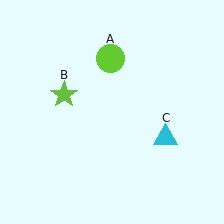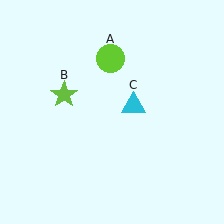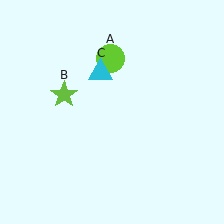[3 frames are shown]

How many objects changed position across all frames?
1 object changed position: cyan triangle (object C).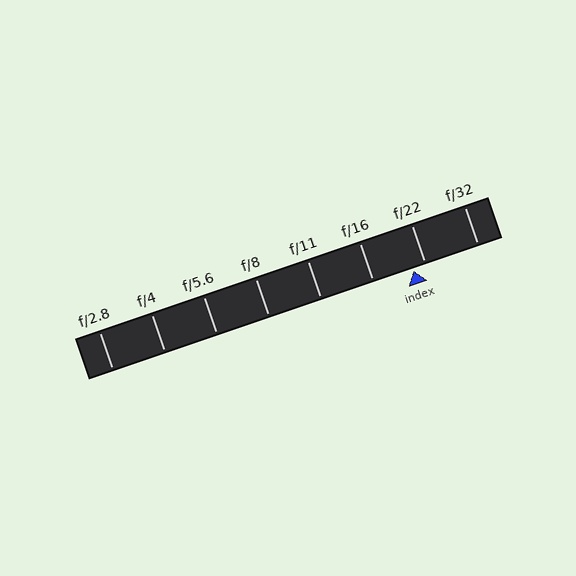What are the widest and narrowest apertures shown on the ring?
The widest aperture shown is f/2.8 and the narrowest is f/32.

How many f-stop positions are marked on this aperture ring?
There are 8 f-stop positions marked.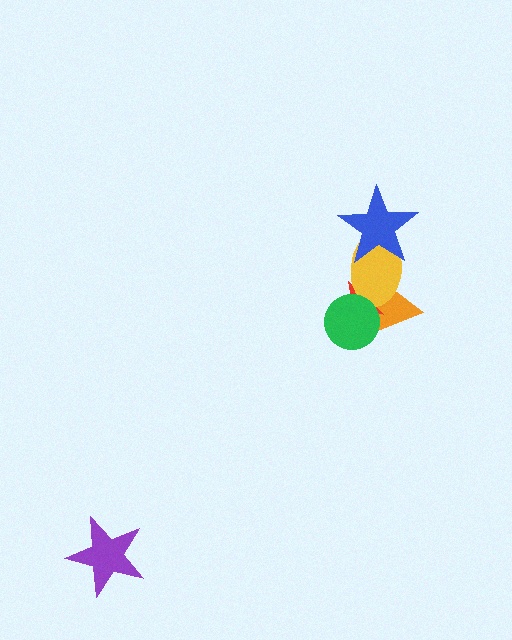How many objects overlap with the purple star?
0 objects overlap with the purple star.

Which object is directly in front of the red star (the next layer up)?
The yellow ellipse is directly in front of the red star.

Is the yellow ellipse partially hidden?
Yes, it is partially covered by another shape.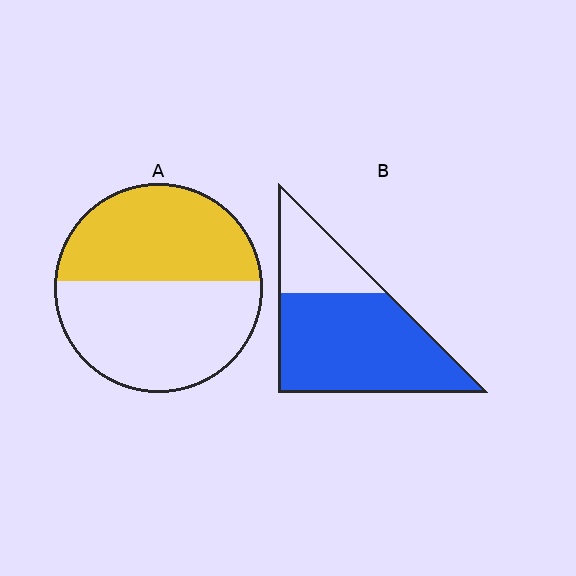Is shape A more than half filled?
No.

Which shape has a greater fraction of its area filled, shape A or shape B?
Shape B.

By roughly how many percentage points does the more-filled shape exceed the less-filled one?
By roughly 25 percentage points (B over A).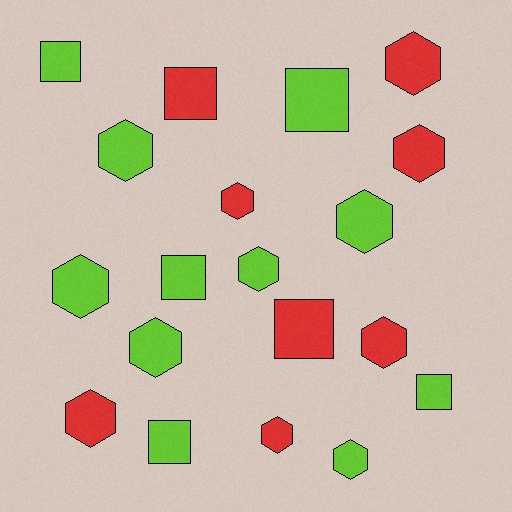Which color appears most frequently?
Lime, with 11 objects.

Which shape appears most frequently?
Hexagon, with 12 objects.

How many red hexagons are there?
There are 6 red hexagons.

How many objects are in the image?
There are 19 objects.